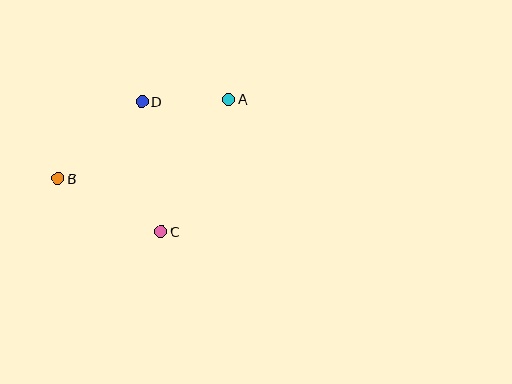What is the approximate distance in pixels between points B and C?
The distance between B and C is approximately 115 pixels.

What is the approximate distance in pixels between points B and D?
The distance between B and D is approximately 114 pixels.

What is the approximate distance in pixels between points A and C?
The distance between A and C is approximately 149 pixels.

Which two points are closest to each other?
Points A and D are closest to each other.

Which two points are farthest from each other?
Points A and B are farthest from each other.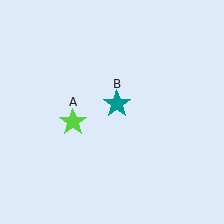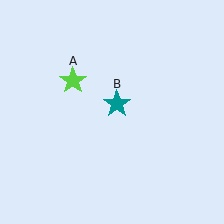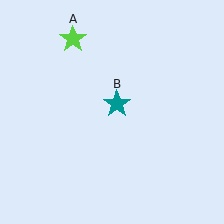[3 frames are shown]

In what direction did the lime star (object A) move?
The lime star (object A) moved up.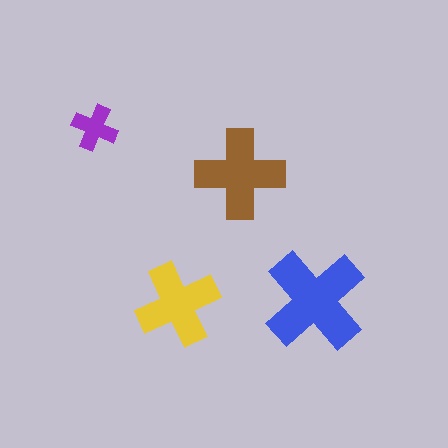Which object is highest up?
The purple cross is topmost.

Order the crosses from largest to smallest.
the blue one, the brown one, the yellow one, the purple one.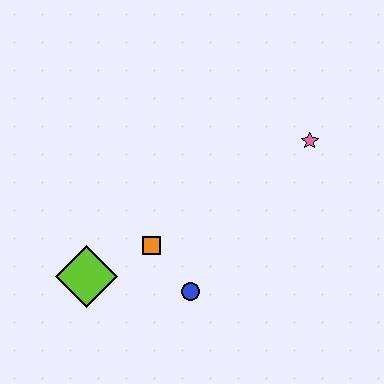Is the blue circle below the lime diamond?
Yes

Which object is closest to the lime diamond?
The orange square is closest to the lime diamond.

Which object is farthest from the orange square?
The pink star is farthest from the orange square.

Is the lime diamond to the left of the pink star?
Yes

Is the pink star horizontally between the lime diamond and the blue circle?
No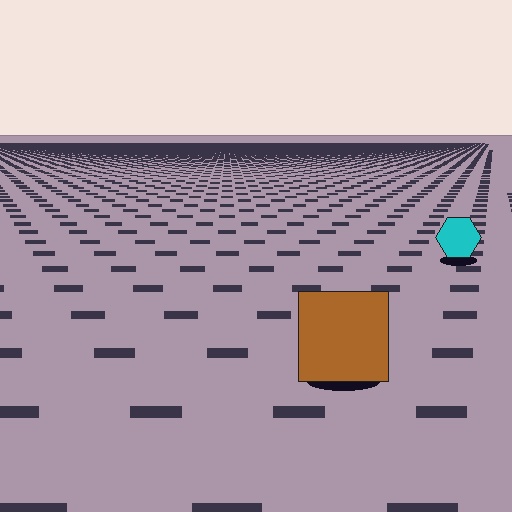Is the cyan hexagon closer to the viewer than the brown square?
No. The brown square is closer — you can tell from the texture gradient: the ground texture is coarser near it.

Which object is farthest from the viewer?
The cyan hexagon is farthest from the viewer. It appears smaller and the ground texture around it is denser.